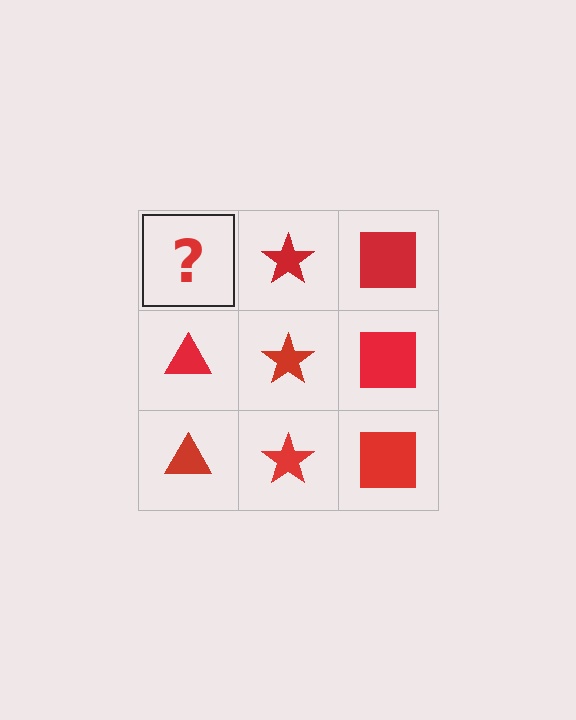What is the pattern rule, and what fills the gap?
The rule is that each column has a consistent shape. The gap should be filled with a red triangle.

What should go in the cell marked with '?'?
The missing cell should contain a red triangle.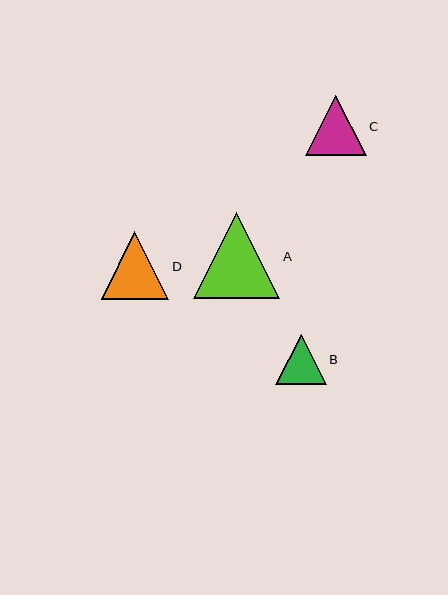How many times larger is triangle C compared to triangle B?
Triangle C is approximately 1.2 times the size of triangle B.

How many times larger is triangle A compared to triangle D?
Triangle A is approximately 1.3 times the size of triangle D.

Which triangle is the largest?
Triangle A is the largest with a size of approximately 86 pixels.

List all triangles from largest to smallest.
From largest to smallest: A, D, C, B.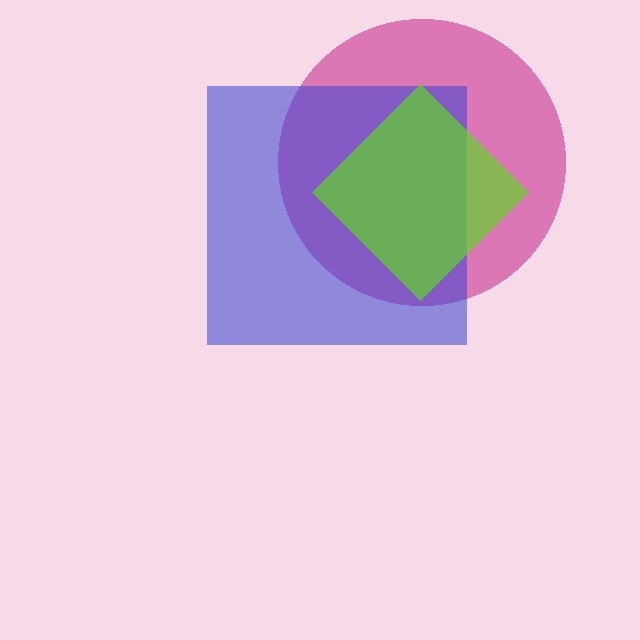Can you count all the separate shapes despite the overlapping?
Yes, there are 3 separate shapes.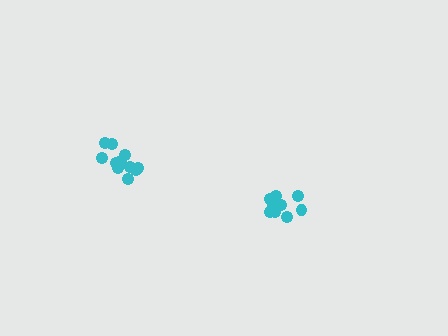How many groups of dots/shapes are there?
There are 2 groups.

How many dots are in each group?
Group 1: 12 dots, Group 2: 9 dots (21 total).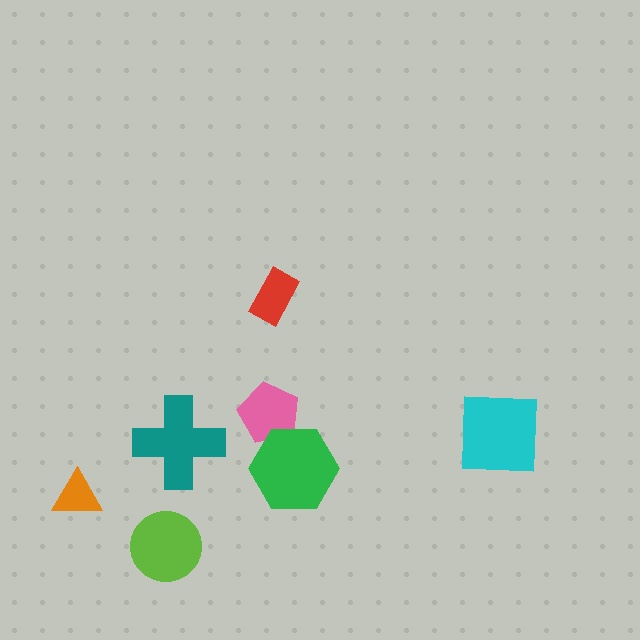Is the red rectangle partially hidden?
No, no other shape covers it.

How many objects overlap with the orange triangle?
0 objects overlap with the orange triangle.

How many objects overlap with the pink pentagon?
1 object overlaps with the pink pentagon.